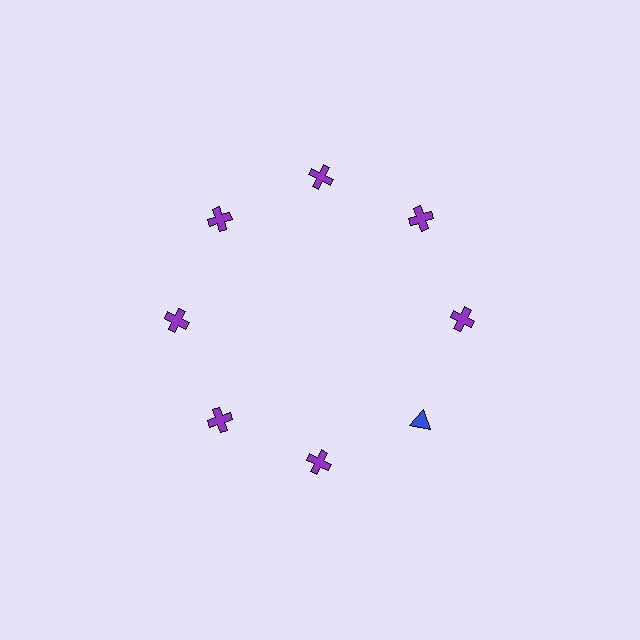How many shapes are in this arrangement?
There are 8 shapes arranged in a ring pattern.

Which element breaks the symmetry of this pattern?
The blue triangle at roughly the 4 o'clock position breaks the symmetry. All other shapes are purple crosses.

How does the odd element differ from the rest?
It differs in both color (blue instead of purple) and shape (triangle instead of cross).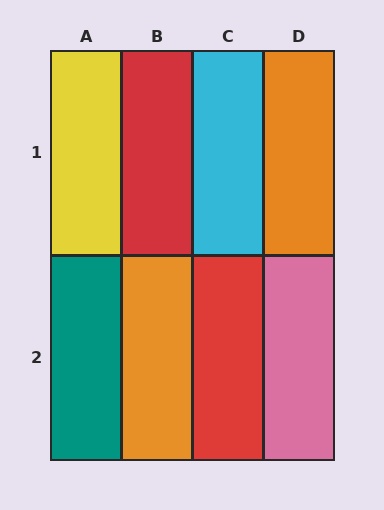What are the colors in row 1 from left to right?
Yellow, red, cyan, orange.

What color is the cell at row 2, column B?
Orange.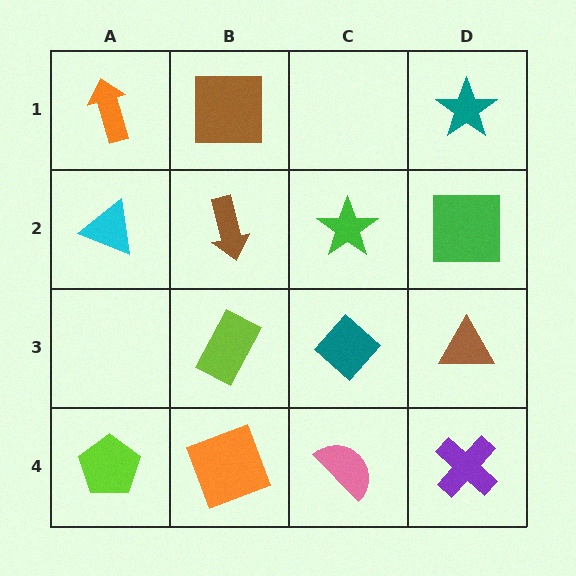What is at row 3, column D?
A brown triangle.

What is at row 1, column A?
An orange arrow.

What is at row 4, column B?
An orange square.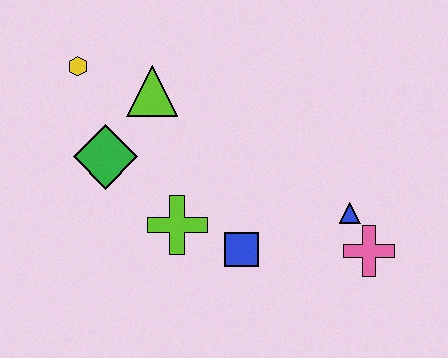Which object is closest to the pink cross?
The blue triangle is closest to the pink cross.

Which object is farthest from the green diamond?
The pink cross is farthest from the green diamond.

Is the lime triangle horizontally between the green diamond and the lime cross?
Yes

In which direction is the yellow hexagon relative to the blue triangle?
The yellow hexagon is to the left of the blue triangle.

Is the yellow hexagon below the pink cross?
No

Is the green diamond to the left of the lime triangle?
Yes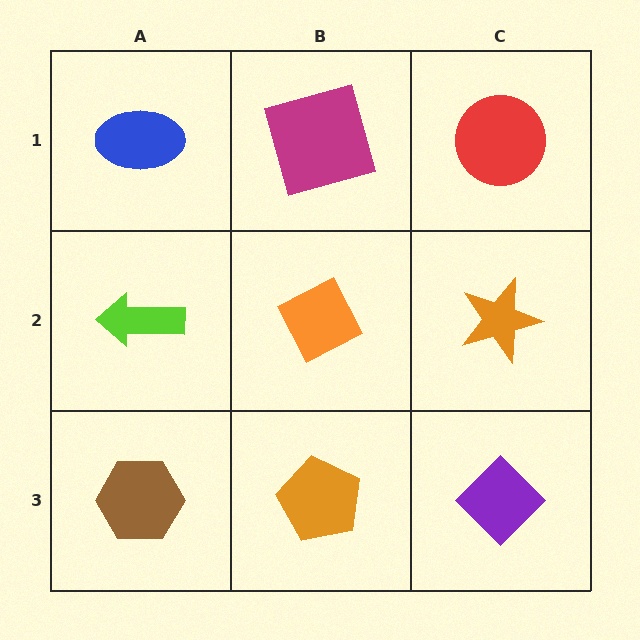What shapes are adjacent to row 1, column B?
An orange diamond (row 2, column B), a blue ellipse (row 1, column A), a red circle (row 1, column C).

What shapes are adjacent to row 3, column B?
An orange diamond (row 2, column B), a brown hexagon (row 3, column A), a purple diamond (row 3, column C).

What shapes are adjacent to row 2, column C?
A red circle (row 1, column C), a purple diamond (row 3, column C), an orange diamond (row 2, column B).